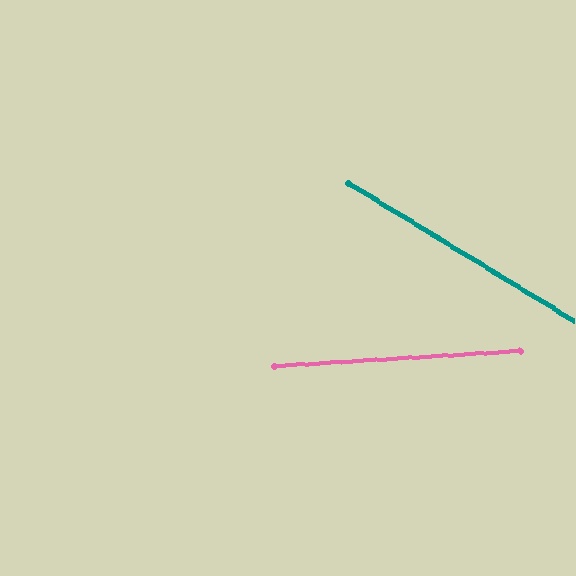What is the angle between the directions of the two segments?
Approximately 35 degrees.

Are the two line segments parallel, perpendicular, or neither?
Neither parallel nor perpendicular — they differ by about 35°.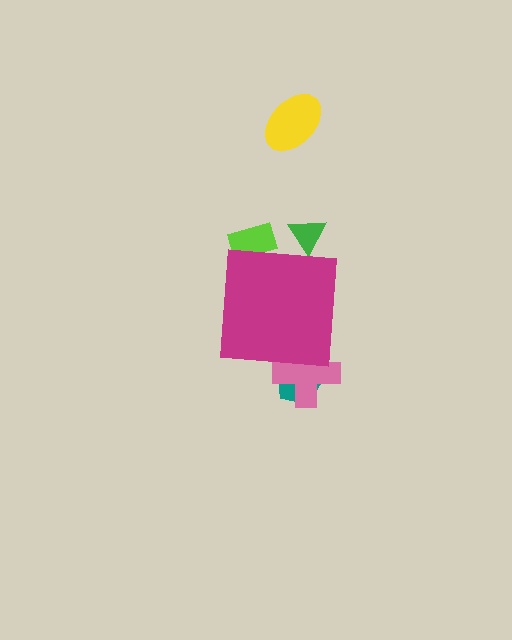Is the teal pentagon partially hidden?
Yes, the teal pentagon is partially hidden behind the magenta square.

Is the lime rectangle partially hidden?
Yes, the lime rectangle is partially hidden behind the magenta square.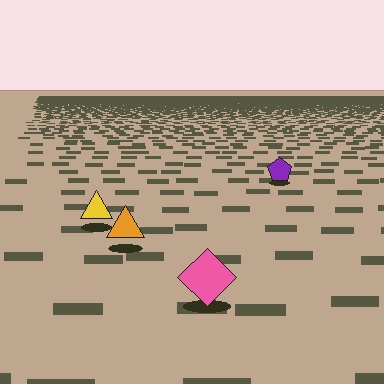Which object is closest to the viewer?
The pink diamond is closest. The texture marks near it are larger and more spread out.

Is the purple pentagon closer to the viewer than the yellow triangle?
No. The yellow triangle is closer — you can tell from the texture gradient: the ground texture is coarser near it.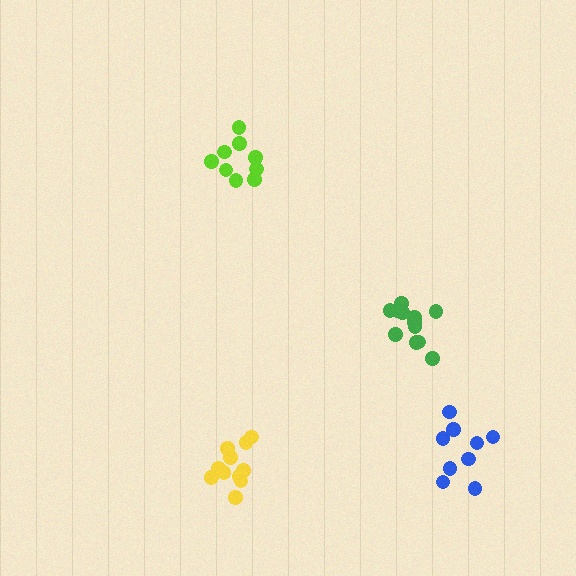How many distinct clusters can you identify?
There are 4 distinct clusters.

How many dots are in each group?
Group 1: 12 dots, Group 2: 9 dots, Group 3: 11 dots, Group 4: 9 dots (41 total).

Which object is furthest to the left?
The lime cluster is leftmost.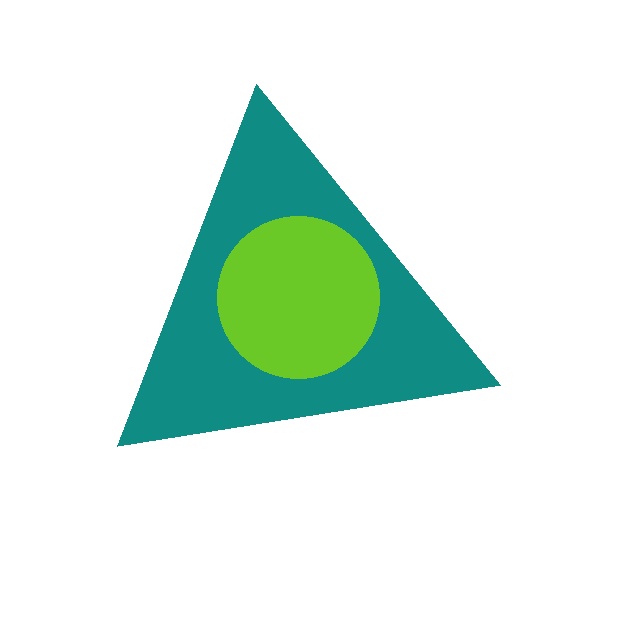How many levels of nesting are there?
2.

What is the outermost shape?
The teal triangle.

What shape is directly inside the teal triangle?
The lime circle.